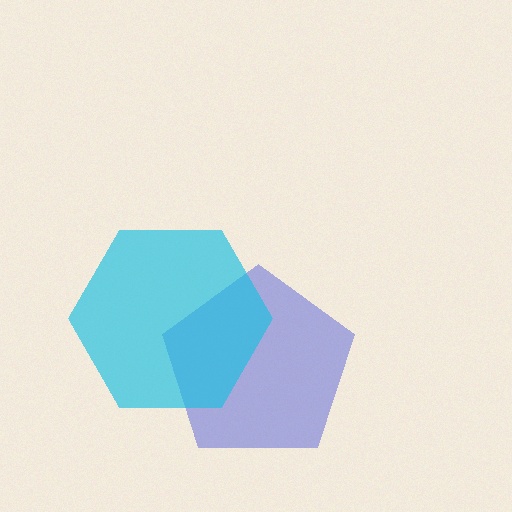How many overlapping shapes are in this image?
There are 2 overlapping shapes in the image.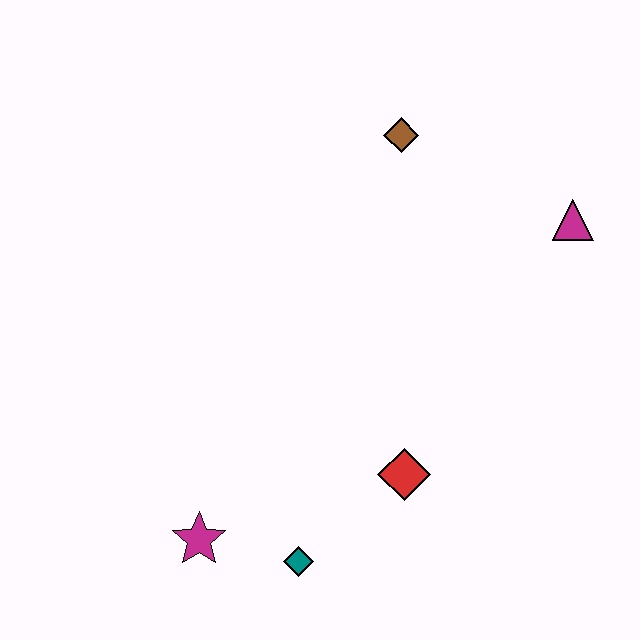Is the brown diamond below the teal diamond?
No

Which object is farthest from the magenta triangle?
The magenta star is farthest from the magenta triangle.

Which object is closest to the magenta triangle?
The brown diamond is closest to the magenta triangle.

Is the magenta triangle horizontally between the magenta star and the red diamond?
No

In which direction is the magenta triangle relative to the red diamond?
The magenta triangle is above the red diamond.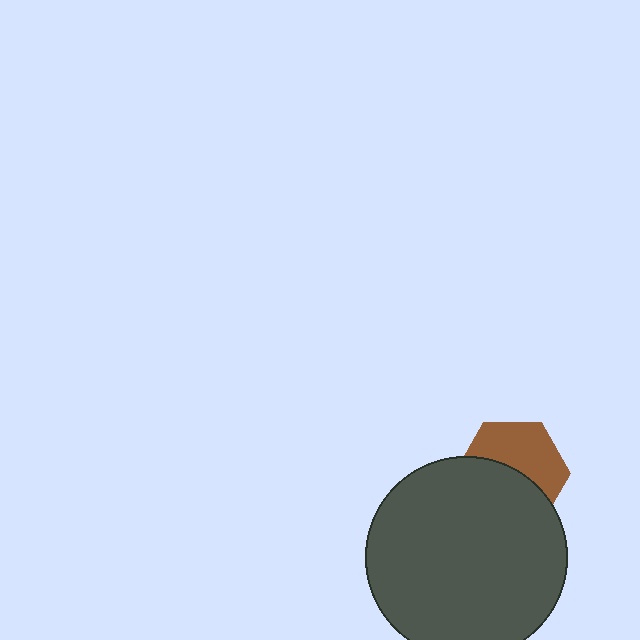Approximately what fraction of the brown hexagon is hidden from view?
Roughly 51% of the brown hexagon is hidden behind the dark gray circle.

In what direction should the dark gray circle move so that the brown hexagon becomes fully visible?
The dark gray circle should move down. That is the shortest direction to clear the overlap and leave the brown hexagon fully visible.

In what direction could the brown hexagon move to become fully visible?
The brown hexagon could move up. That would shift it out from behind the dark gray circle entirely.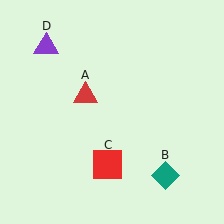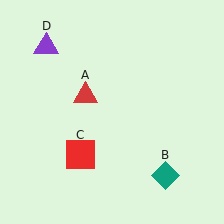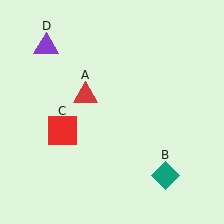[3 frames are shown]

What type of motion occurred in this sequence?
The red square (object C) rotated clockwise around the center of the scene.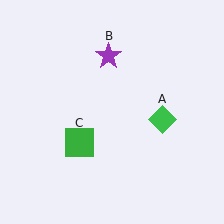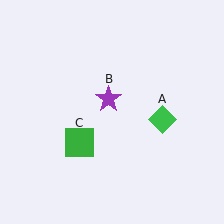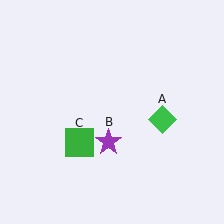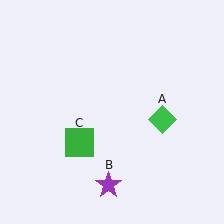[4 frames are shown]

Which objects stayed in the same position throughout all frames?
Green diamond (object A) and green square (object C) remained stationary.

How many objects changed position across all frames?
1 object changed position: purple star (object B).